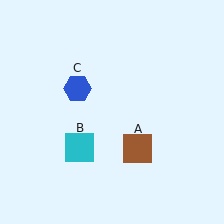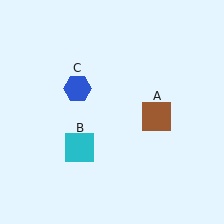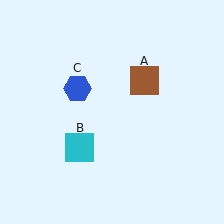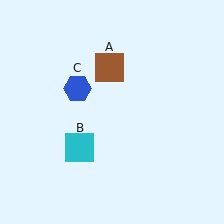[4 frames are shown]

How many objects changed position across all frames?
1 object changed position: brown square (object A).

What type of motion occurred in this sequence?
The brown square (object A) rotated counterclockwise around the center of the scene.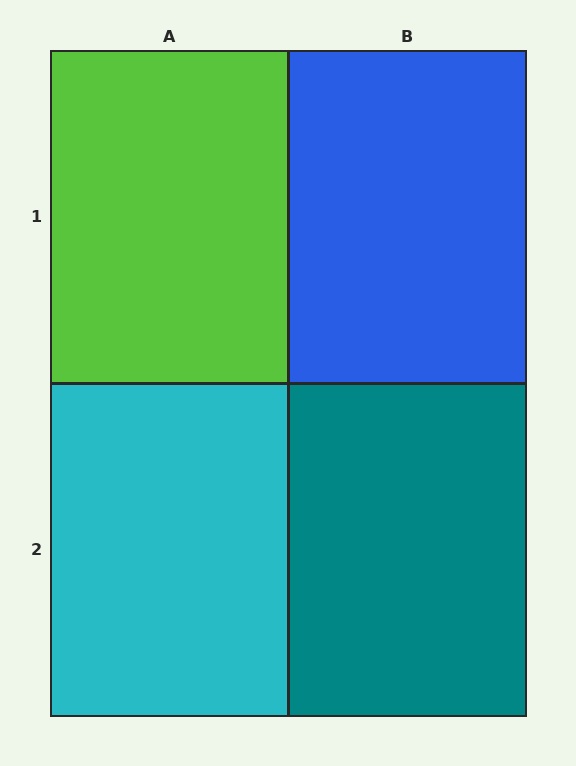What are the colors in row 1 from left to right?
Lime, blue.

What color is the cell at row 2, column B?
Teal.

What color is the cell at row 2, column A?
Cyan.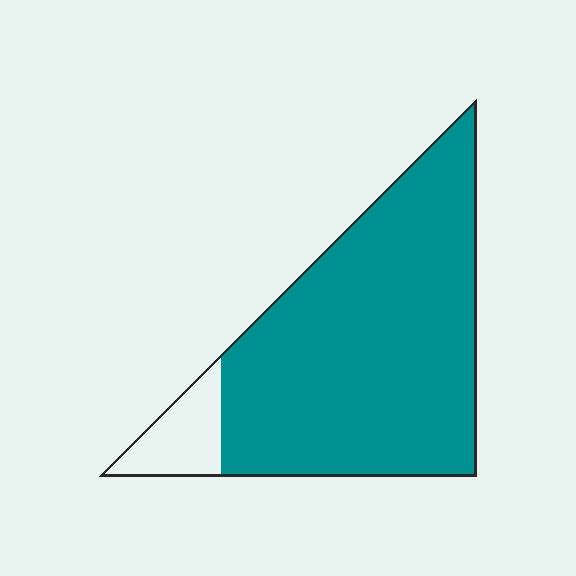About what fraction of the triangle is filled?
About nine tenths (9/10).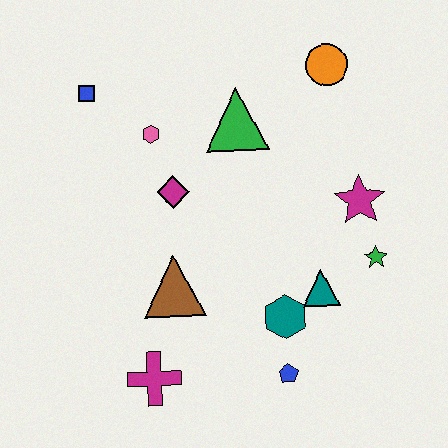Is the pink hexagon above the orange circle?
No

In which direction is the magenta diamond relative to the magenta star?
The magenta diamond is to the left of the magenta star.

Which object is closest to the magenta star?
The green star is closest to the magenta star.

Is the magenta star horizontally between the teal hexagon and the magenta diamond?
No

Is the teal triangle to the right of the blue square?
Yes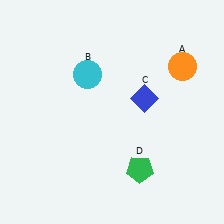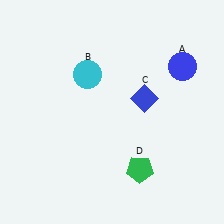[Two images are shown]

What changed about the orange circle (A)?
In Image 1, A is orange. In Image 2, it changed to blue.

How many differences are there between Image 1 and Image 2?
There is 1 difference between the two images.